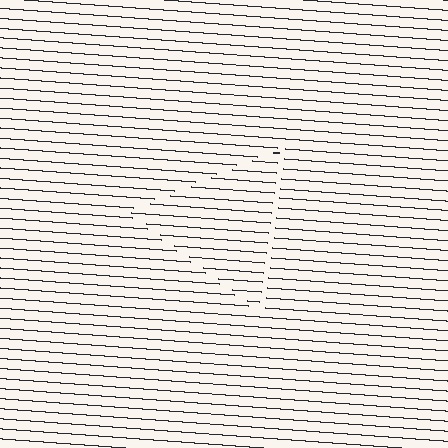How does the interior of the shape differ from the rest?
The interior of the shape contains the same grating, shifted by half a period — the contour is defined by the phase discontinuity where line-ends from the inner and outer gratings abut.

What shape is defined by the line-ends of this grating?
An illusory triangle. The interior of the shape contains the same grating, shifted by half a period — the contour is defined by the phase discontinuity where line-ends from the inner and outer gratings abut.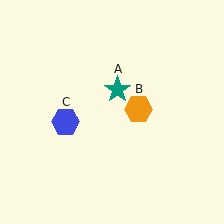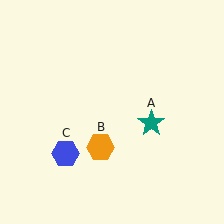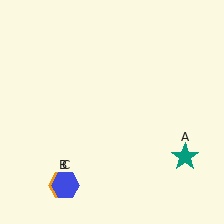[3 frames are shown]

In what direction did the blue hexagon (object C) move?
The blue hexagon (object C) moved down.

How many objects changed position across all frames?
3 objects changed position: teal star (object A), orange hexagon (object B), blue hexagon (object C).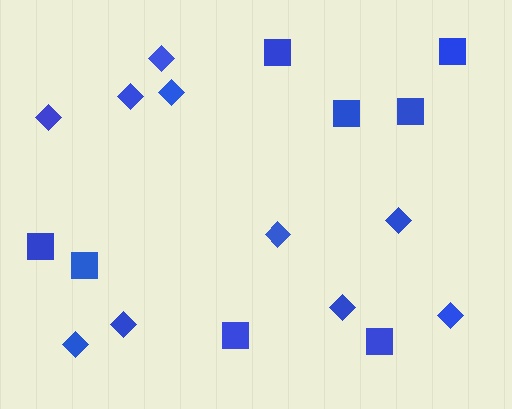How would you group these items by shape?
There are 2 groups: one group of squares (8) and one group of diamonds (10).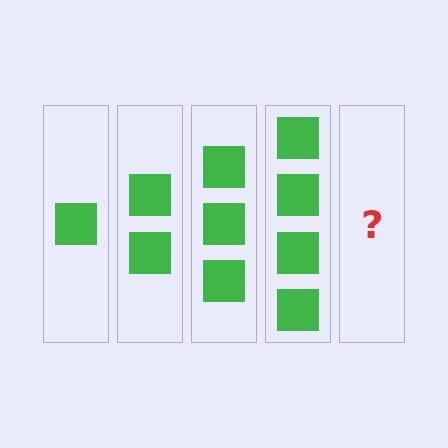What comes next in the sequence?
The next element should be 5 squares.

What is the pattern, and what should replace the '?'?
The pattern is that each step adds one more square. The '?' should be 5 squares.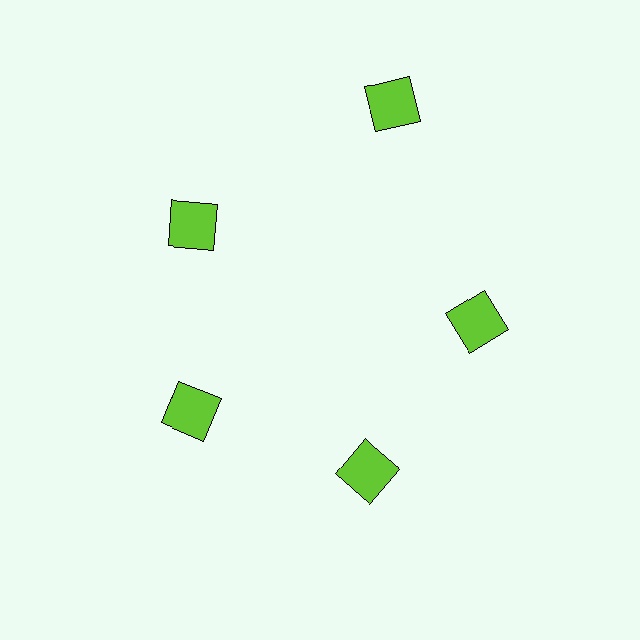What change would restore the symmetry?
The symmetry would be restored by moving it inward, back onto the ring so that all 5 squares sit at equal angles and equal distance from the center.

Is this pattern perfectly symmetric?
No. The 5 lime squares are arranged in a ring, but one element near the 1 o'clock position is pushed outward from the center, breaking the 5-fold rotational symmetry.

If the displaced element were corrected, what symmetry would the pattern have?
It would have 5-fold rotational symmetry — the pattern would map onto itself every 72 degrees.